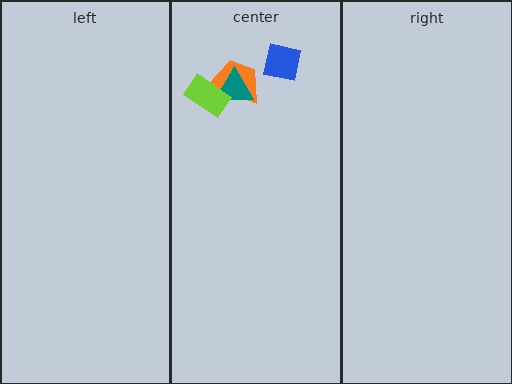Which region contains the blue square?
The center region.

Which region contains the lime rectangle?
The center region.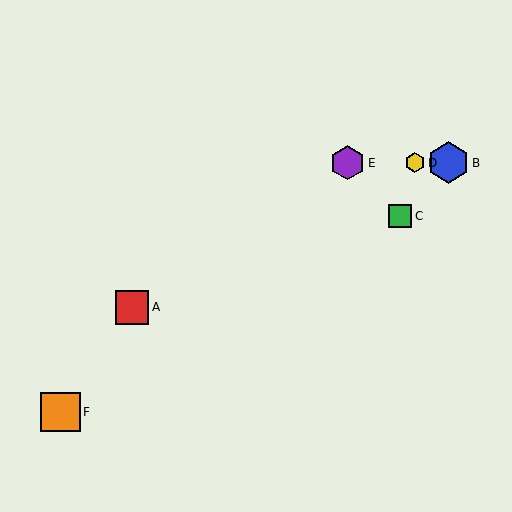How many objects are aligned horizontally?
3 objects (B, D, E) are aligned horizontally.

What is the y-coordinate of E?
Object E is at y≈163.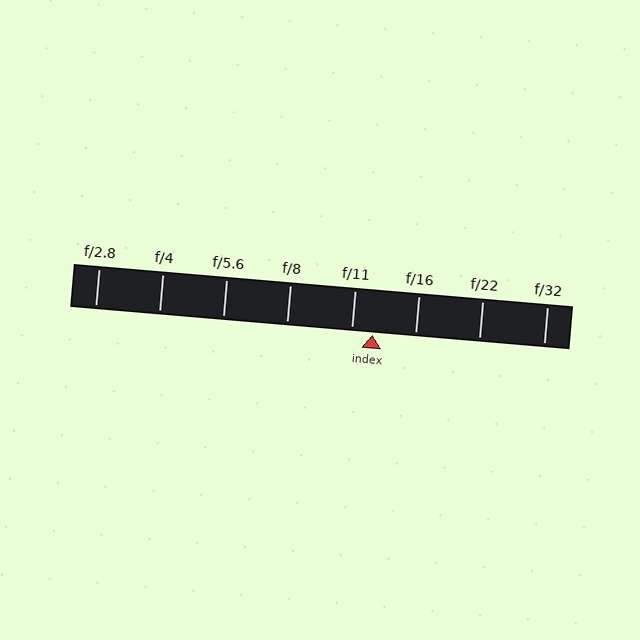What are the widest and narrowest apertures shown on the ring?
The widest aperture shown is f/2.8 and the narrowest is f/32.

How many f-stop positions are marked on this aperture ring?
There are 8 f-stop positions marked.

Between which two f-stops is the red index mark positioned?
The index mark is between f/11 and f/16.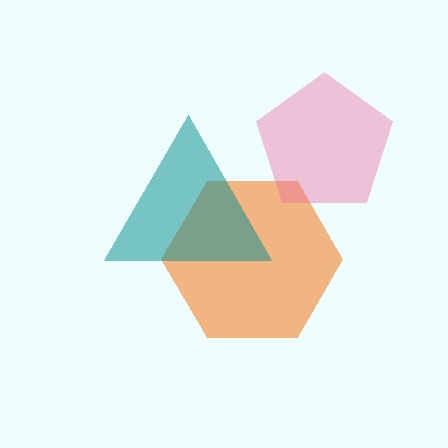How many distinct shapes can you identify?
There are 3 distinct shapes: an orange hexagon, a pink pentagon, a teal triangle.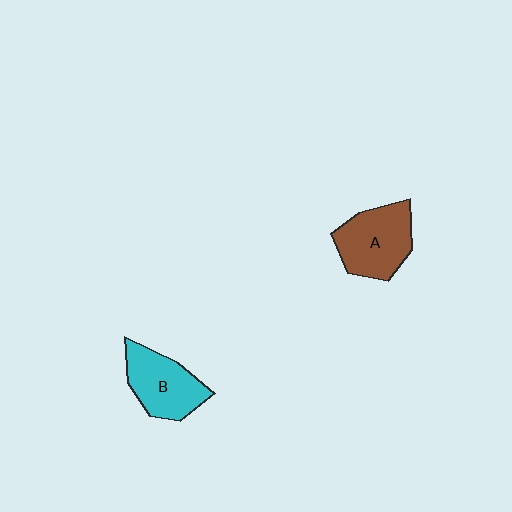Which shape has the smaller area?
Shape B (cyan).